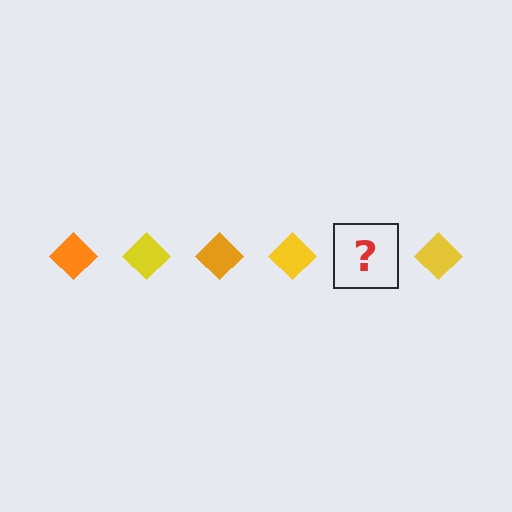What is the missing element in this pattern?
The missing element is an orange diamond.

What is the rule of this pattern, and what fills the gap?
The rule is that the pattern cycles through orange, yellow diamonds. The gap should be filled with an orange diamond.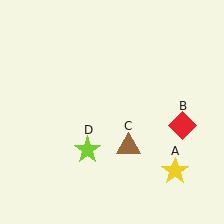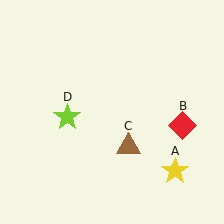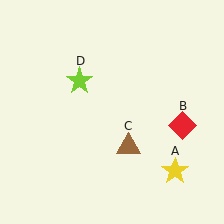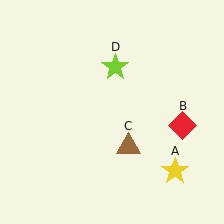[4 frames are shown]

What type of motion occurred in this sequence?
The lime star (object D) rotated clockwise around the center of the scene.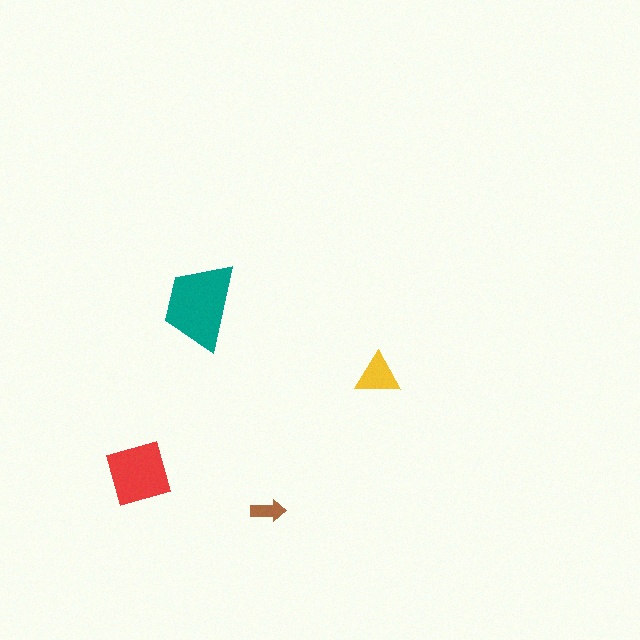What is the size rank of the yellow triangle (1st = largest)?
3rd.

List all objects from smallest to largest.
The brown arrow, the yellow triangle, the red diamond, the teal trapezoid.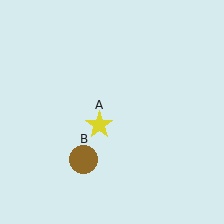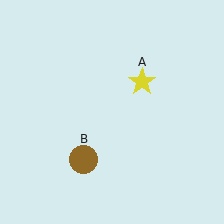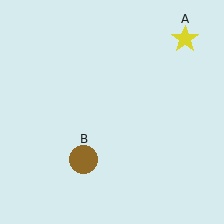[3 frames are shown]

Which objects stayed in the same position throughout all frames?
Brown circle (object B) remained stationary.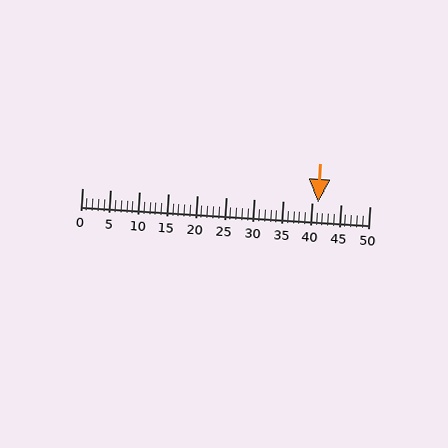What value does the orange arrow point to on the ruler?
The orange arrow points to approximately 41.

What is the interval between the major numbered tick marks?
The major tick marks are spaced 5 units apart.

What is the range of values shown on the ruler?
The ruler shows values from 0 to 50.